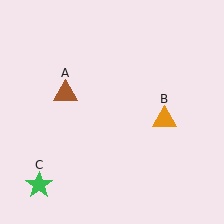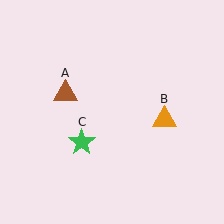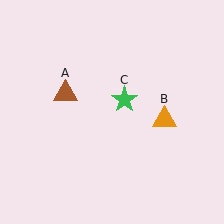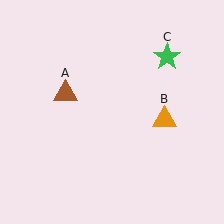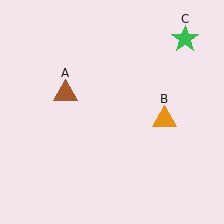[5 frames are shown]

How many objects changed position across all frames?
1 object changed position: green star (object C).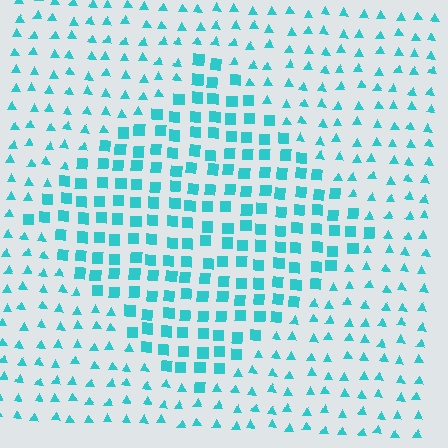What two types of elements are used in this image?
The image uses squares inside the diamond region and triangles outside it.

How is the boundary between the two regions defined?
The boundary is defined by a change in element shape: squares inside vs. triangles outside. All elements share the same color and spacing.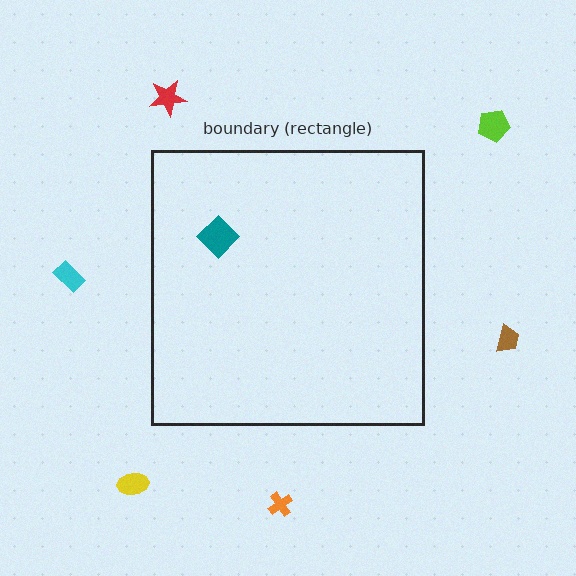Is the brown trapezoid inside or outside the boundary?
Outside.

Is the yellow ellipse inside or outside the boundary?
Outside.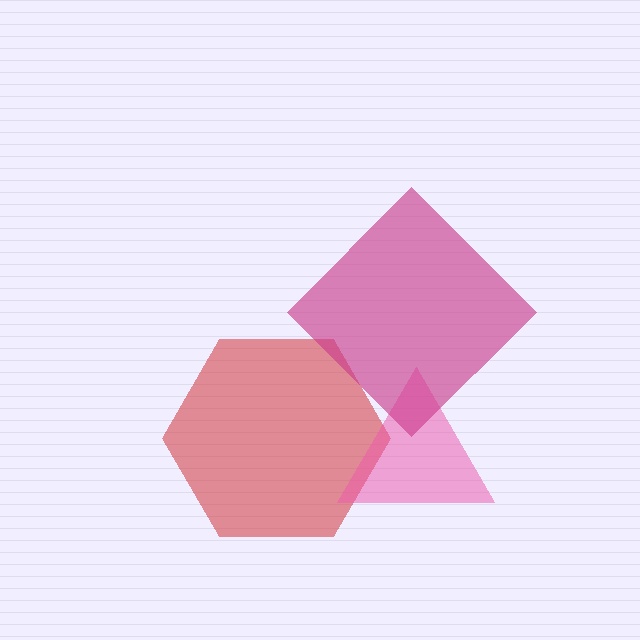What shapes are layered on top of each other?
The layered shapes are: a red hexagon, a pink triangle, a magenta diamond.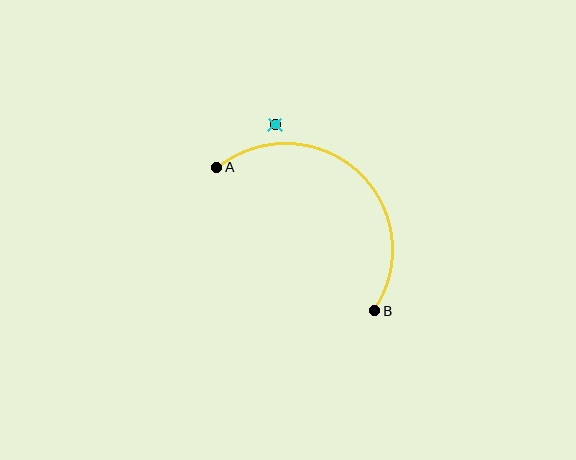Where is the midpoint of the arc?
The arc midpoint is the point on the curve farthest from the straight line joining A and B. It sits above and to the right of that line.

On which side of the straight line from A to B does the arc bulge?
The arc bulges above and to the right of the straight line connecting A and B.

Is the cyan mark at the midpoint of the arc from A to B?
No — the cyan mark does not lie on the arc at all. It sits slightly outside the curve.